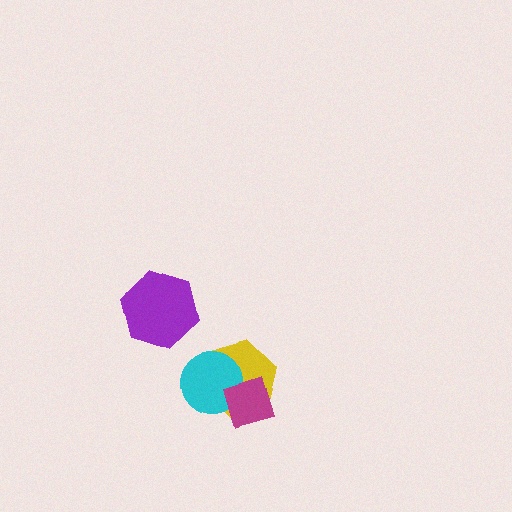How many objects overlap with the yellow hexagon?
2 objects overlap with the yellow hexagon.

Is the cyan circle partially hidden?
Yes, it is partially covered by another shape.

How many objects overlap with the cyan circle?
2 objects overlap with the cyan circle.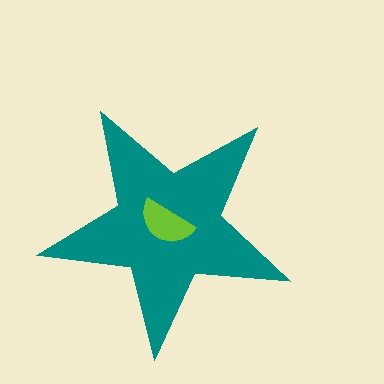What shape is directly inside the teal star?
The lime semicircle.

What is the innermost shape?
The lime semicircle.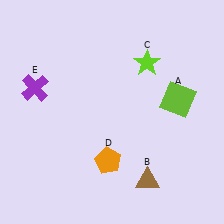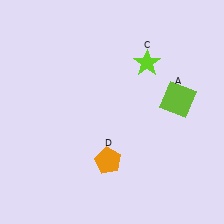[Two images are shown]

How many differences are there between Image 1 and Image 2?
There are 2 differences between the two images.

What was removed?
The purple cross (E), the brown triangle (B) were removed in Image 2.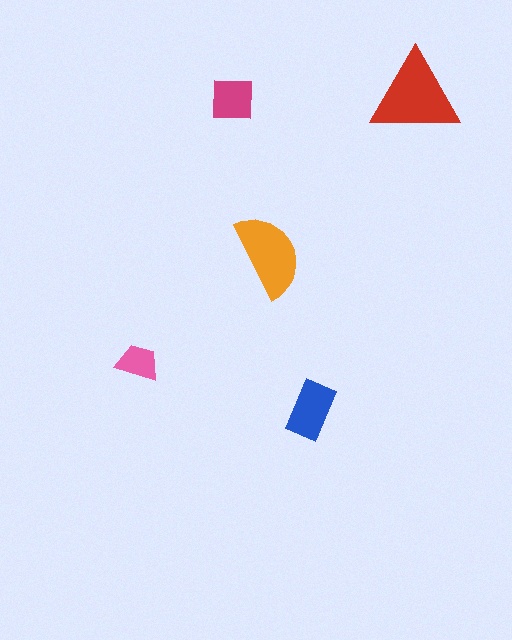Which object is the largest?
The red triangle.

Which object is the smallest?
The pink trapezoid.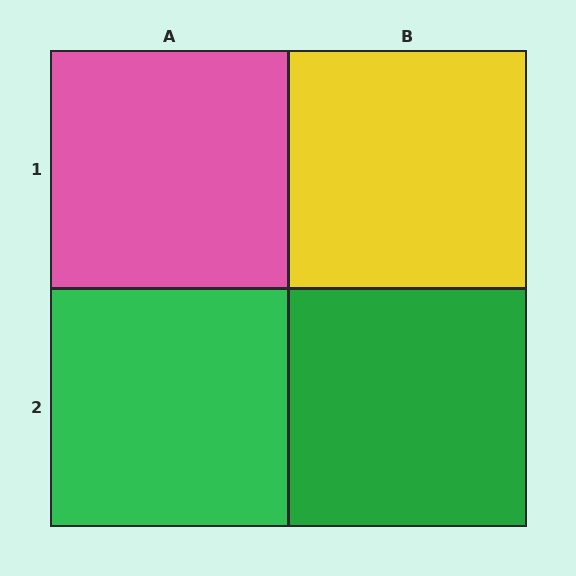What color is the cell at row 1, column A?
Pink.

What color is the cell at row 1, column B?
Yellow.